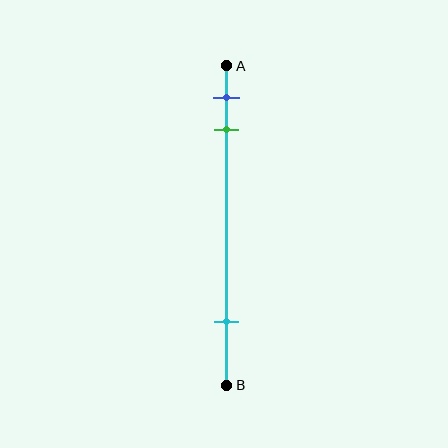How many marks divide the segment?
There are 3 marks dividing the segment.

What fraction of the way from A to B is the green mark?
The green mark is approximately 20% (0.2) of the way from A to B.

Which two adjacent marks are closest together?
The blue and green marks are the closest adjacent pair.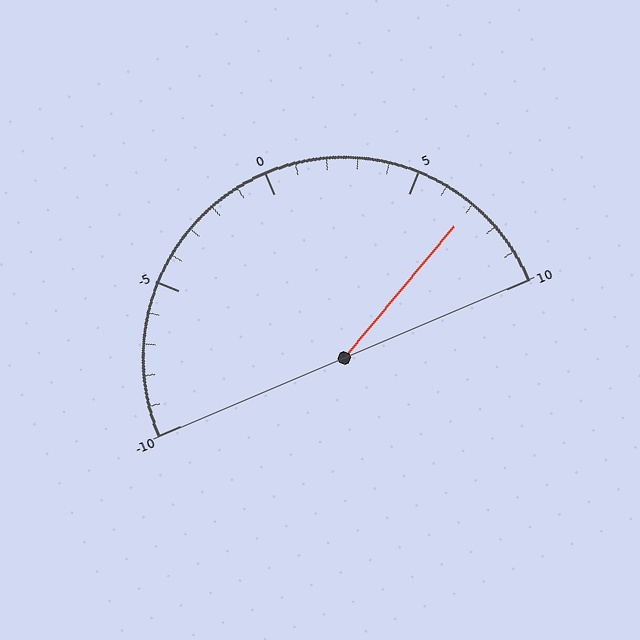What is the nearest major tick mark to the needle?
The nearest major tick mark is 5.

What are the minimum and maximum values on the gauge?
The gauge ranges from -10 to 10.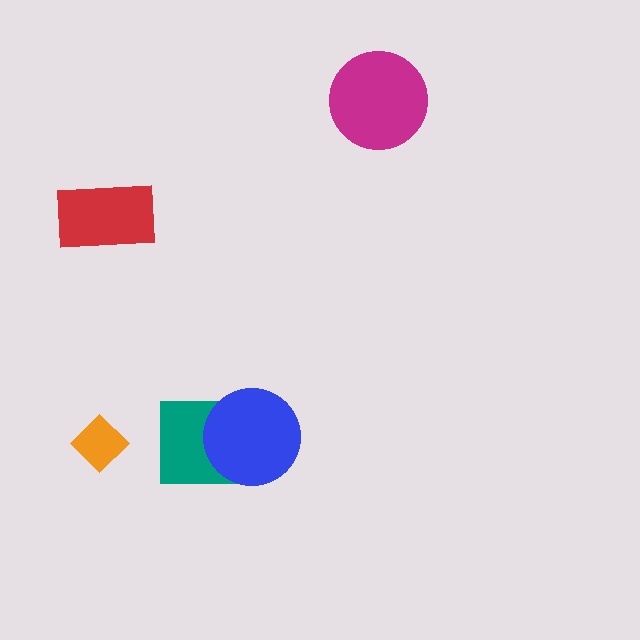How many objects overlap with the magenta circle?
0 objects overlap with the magenta circle.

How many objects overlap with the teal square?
1 object overlaps with the teal square.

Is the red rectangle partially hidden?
No, no other shape covers it.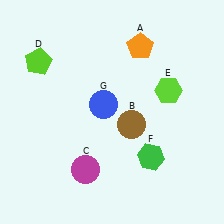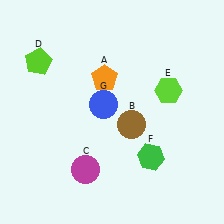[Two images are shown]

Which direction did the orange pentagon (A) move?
The orange pentagon (A) moved left.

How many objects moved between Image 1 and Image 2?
1 object moved between the two images.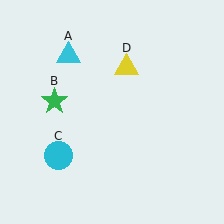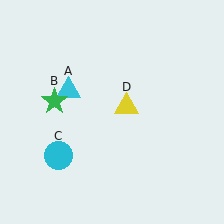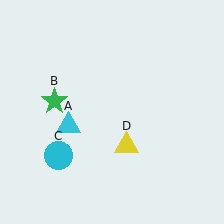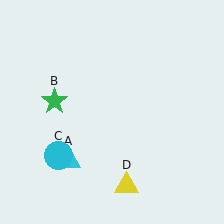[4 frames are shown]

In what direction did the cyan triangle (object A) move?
The cyan triangle (object A) moved down.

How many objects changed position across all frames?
2 objects changed position: cyan triangle (object A), yellow triangle (object D).